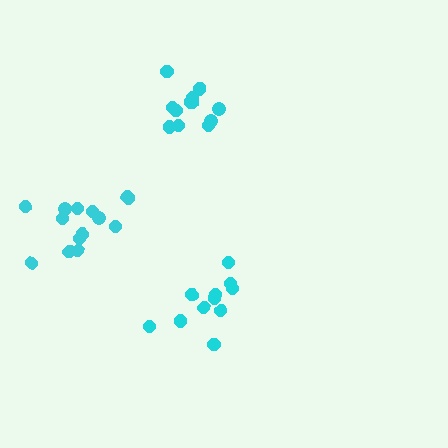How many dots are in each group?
Group 1: 11 dots, Group 2: 12 dots, Group 3: 14 dots (37 total).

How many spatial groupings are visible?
There are 3 spatial groupings.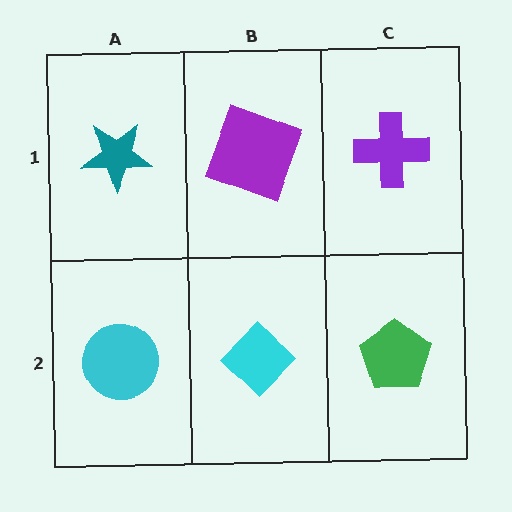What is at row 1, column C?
A purple cross.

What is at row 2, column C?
A green pentagon.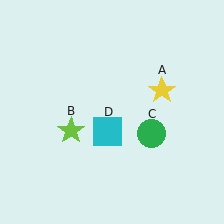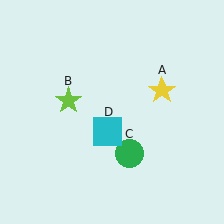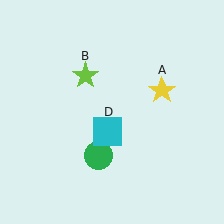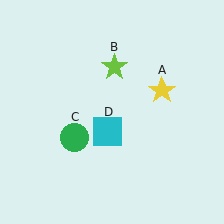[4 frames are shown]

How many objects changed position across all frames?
2 objects changed position: lime star (object B), green circle (object C).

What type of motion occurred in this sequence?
The lime star (object B), green circle (object C) rotated clockwise around the center of the scene.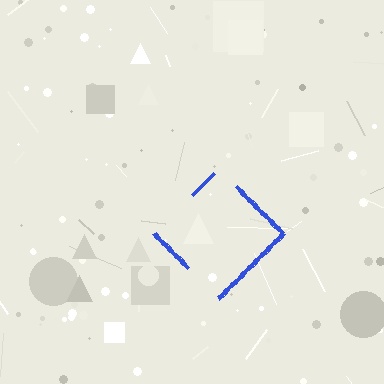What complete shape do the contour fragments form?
The contour fragments form a diamond.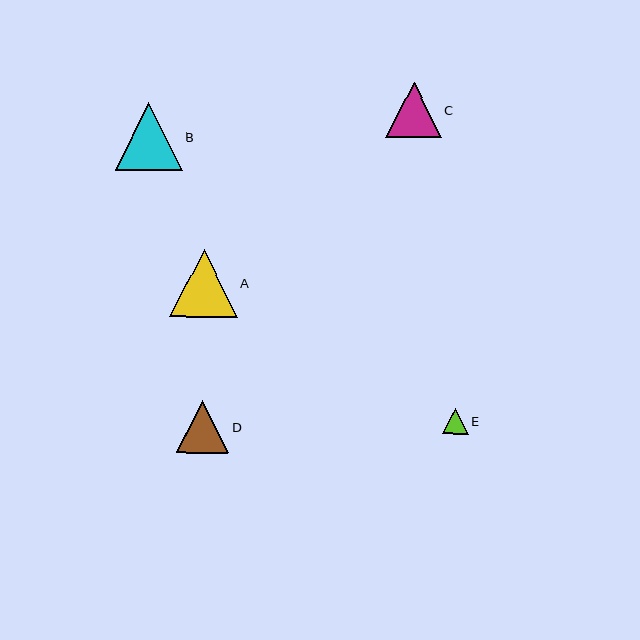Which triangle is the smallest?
Triangle E is the smallest with a size of approximately 25 pixels.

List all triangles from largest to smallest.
From largest to smallest: A, B, C, D, E.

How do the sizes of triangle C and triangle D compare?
Triangle C and triangle D are approximately the same size.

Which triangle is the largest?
Triangle A is the largest with a size of approximately 68 pixels.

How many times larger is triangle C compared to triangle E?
Triangle C is approximately 2.2 times the size of triangle E.